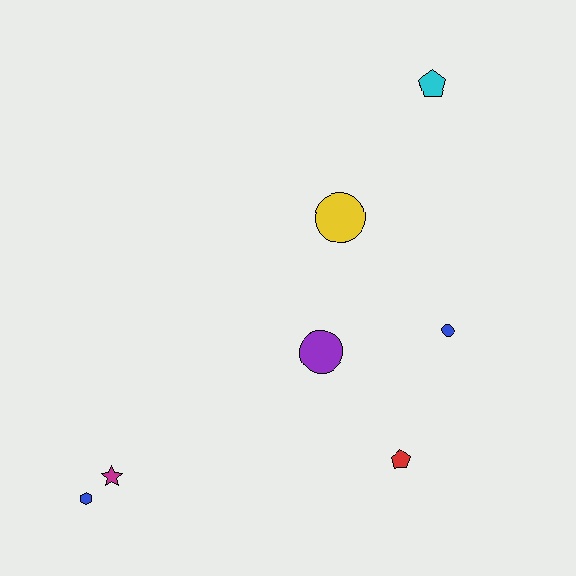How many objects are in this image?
There are 7 objects.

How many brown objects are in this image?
There are no brown objects.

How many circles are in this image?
There are 3 circles.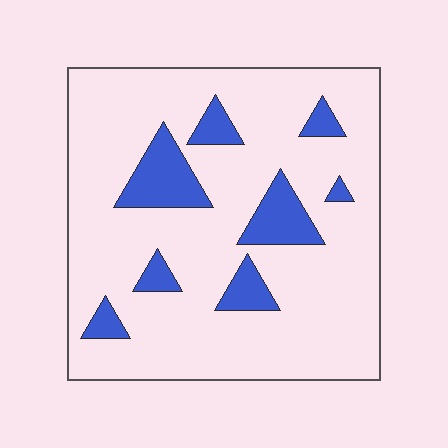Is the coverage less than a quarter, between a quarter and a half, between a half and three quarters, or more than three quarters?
Less than a quarter.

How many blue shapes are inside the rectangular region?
8.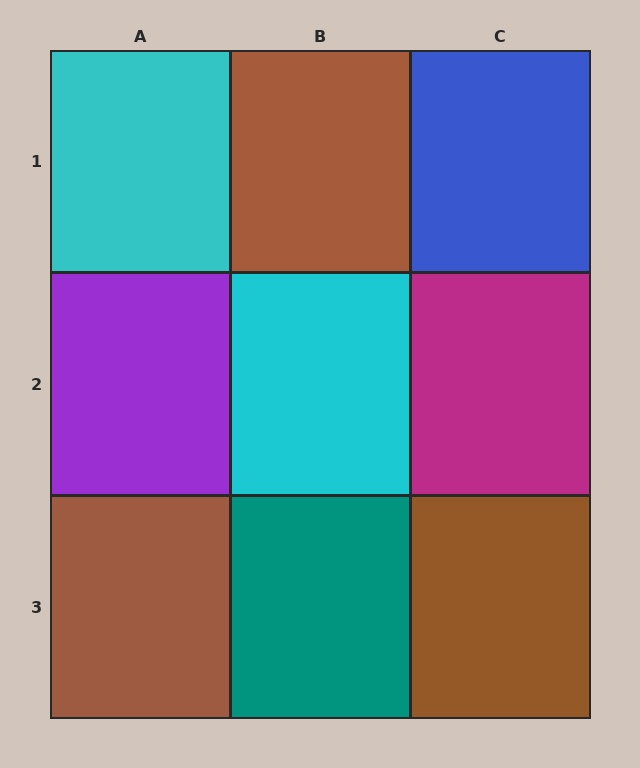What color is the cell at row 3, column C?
Brown.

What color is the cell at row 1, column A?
Cyan.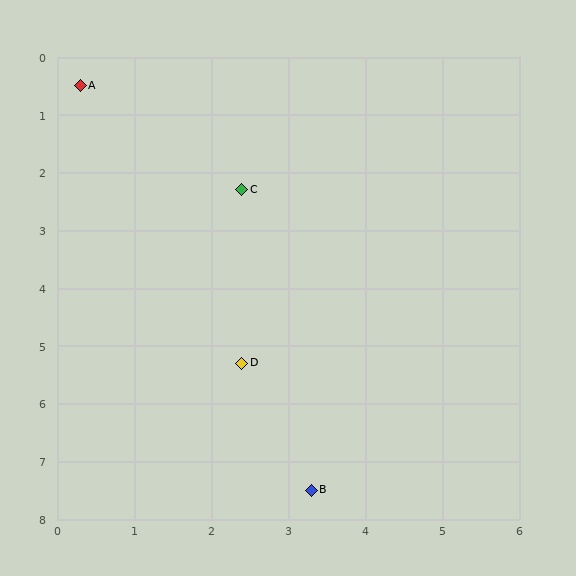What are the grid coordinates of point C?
Point C is at approximately (2.4, 2.3).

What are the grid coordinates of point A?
Point A is at approximately (0.3, 0.5).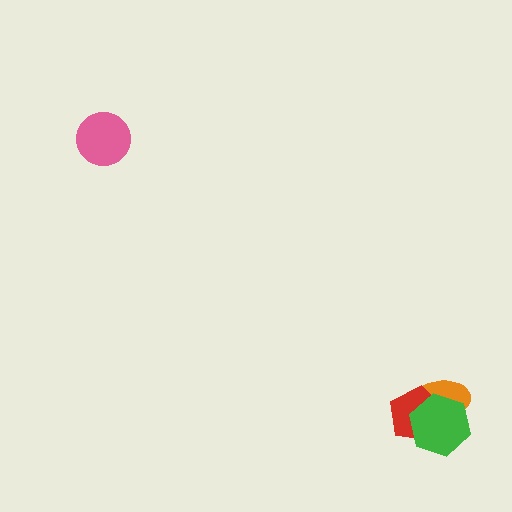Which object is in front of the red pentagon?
The green hexagon is in front of the red pentagon.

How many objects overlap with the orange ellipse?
2 objects overlap with the orange ellipse.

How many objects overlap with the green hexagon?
2 objects overlap with the green hexagon.